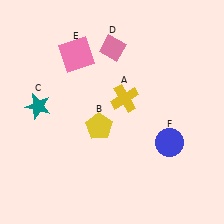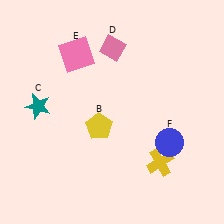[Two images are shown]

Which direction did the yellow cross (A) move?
The yellow cross (A) moved down.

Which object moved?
The yellow cross (A) moved down.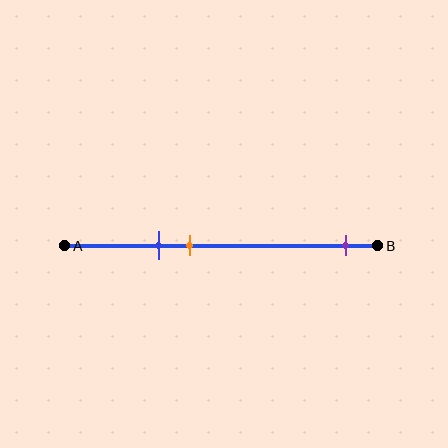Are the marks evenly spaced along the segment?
No, the marks are not evenly spaced.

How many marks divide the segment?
There are 3 marks dividing the segment.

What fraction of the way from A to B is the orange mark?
The orange mark is approximately 40% (0.4) of the way from A to B.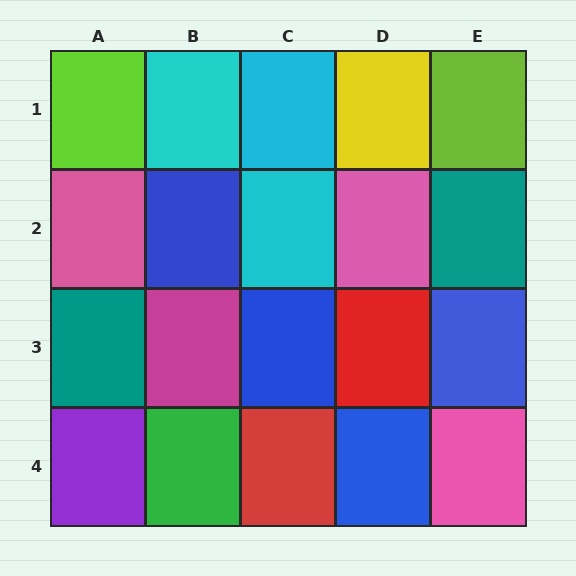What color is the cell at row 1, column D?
Yellow.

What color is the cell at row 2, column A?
Pink.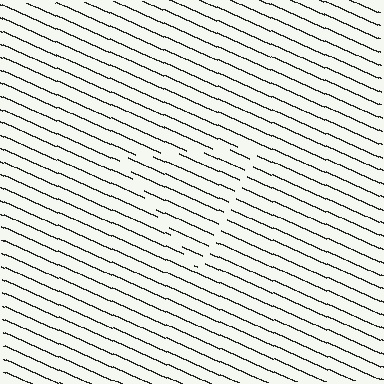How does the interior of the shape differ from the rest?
The interior of the shape contains the same grating, shifted by half a period — the contour is defined by the phase discontinuity where line-ends from the inner and outer gratings abut.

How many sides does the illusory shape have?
3 sides — the line-ends trace a triangle.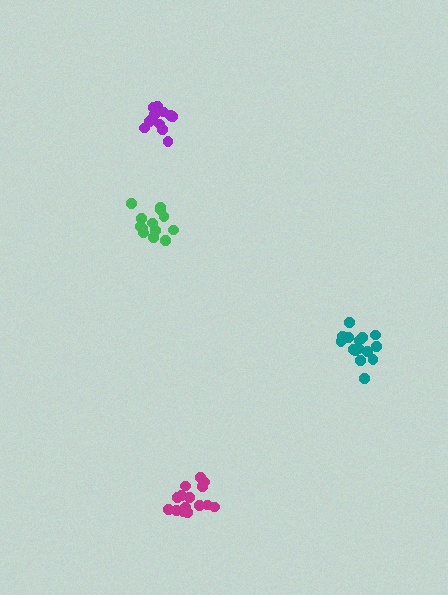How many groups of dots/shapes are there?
There are 4 groups.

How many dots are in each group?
Group 1: 13 dots, Group 2: 12 dots, Group 3: 16 dots, Group 4: 15 dots (56 total).